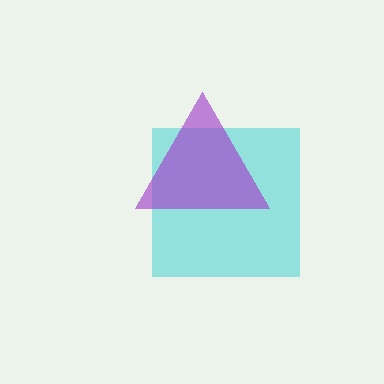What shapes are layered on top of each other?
The layered shapes are: a cyan square, a purple triangle.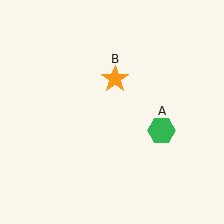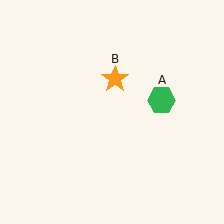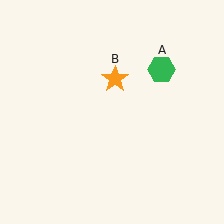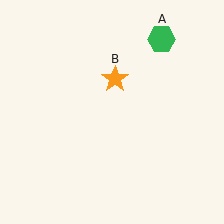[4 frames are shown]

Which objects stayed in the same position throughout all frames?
Orange star (object B) remained stationary.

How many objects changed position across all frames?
1 object changed position: green hexagon (object A).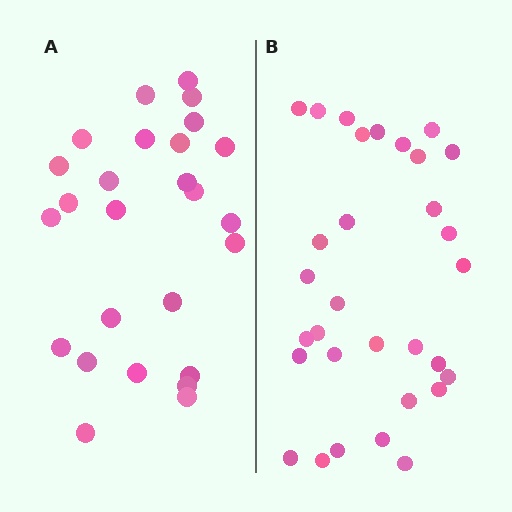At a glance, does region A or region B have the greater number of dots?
Region B (the right region) has more dots.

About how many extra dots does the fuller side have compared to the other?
Region B has about 5 more dots than region A.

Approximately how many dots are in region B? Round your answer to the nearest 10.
About 30 dots. (The exact count is 31, which rounds to 30.)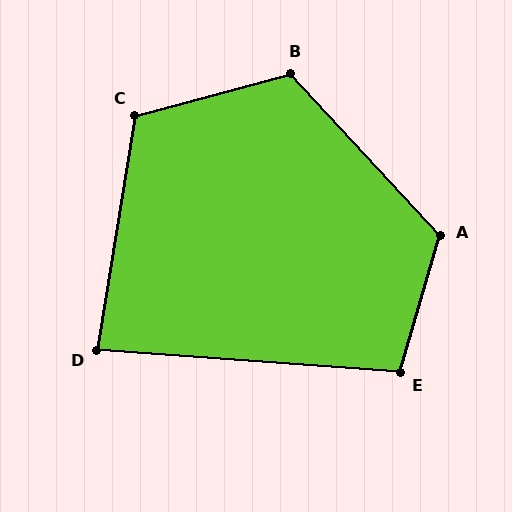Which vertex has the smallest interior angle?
D, at approximately 85 degrees.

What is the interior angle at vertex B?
Approximately 118 degrees (obtuse).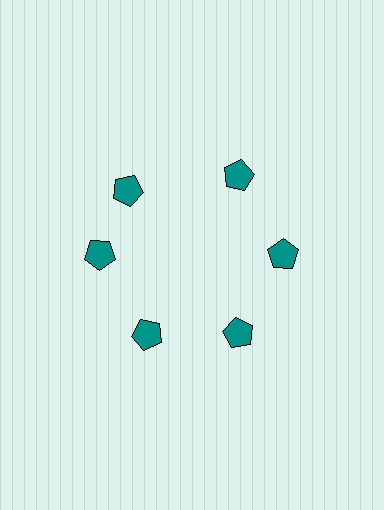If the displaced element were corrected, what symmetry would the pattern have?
It would have 6-fold rotational symmetry — the pattern would map onto itself every 60 degrees.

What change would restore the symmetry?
The symmetry would be restored by rotating it back into even spacing with its neighbors so that all 6 pentagons sit at equal angles and equal distance from the center.